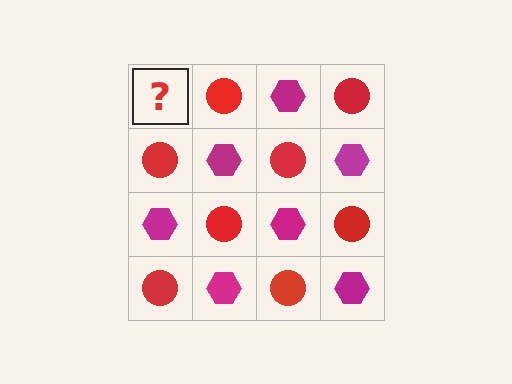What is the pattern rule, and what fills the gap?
The rule is that it alternates magenta hexagon and red circle in a checkerboard pattern. The gap should be filled with a magenta hexagon.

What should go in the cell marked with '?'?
The missing cell should contain a magenta hexagon.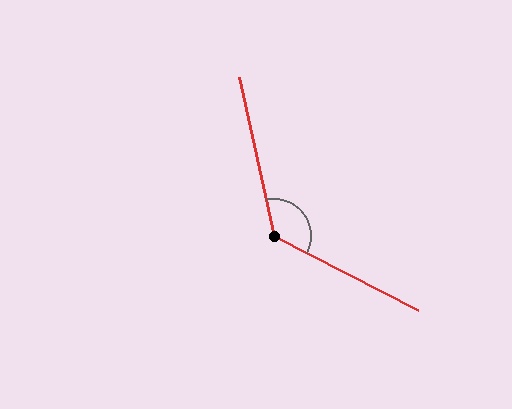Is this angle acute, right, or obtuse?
It is obtuse.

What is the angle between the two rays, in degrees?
Approximately 129 degrees.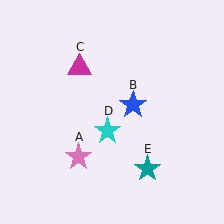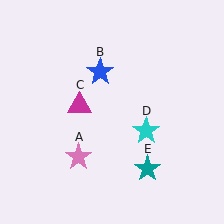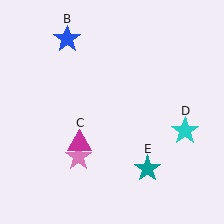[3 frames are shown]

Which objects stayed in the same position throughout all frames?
Pink star (object A) and teal star (object E) remained stationary.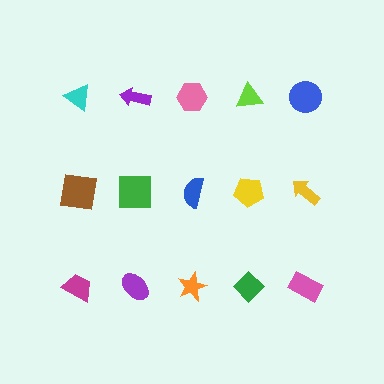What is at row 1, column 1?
A cyan triangle.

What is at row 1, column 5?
A blue circle.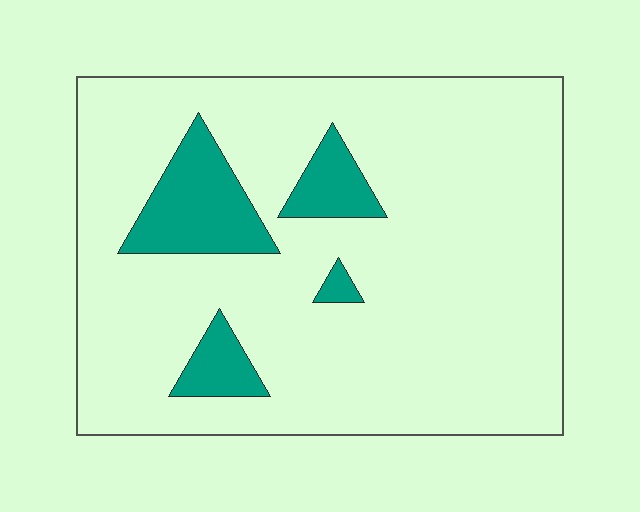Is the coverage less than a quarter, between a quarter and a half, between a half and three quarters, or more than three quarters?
Less than a quarter.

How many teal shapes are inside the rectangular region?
4.